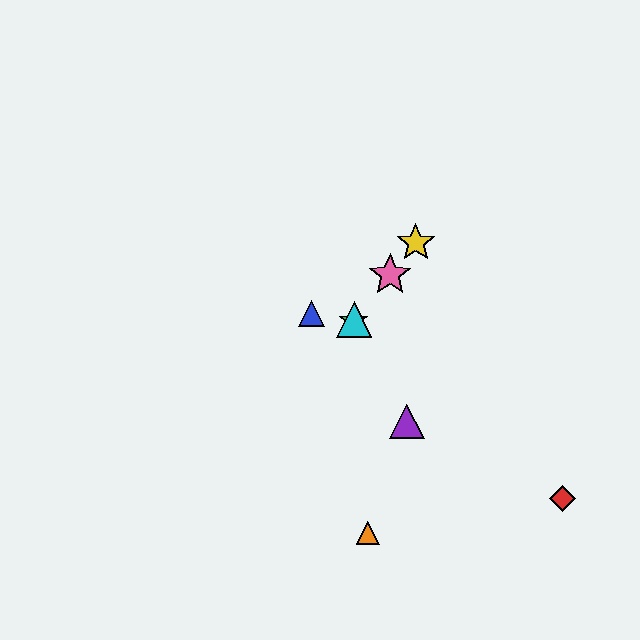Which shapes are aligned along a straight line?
The green star, the yellow star, the cyan triangle, the pink star are aligned along a straight line.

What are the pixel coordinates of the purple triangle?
The purple triangle is at (407, 422).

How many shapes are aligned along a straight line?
4 shapes (the green star, the yellow star, the cyan triangle, the pink star) are aligned along a straight line.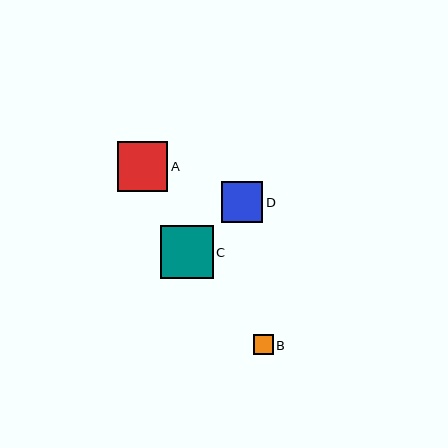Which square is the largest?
Square C is the largest with a size of approximately 53 pixels.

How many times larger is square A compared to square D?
Square A is approximately 1.2 times the size of square D.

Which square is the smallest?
Square B is the smallest with a size of approximately 20 pixels.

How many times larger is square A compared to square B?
Square A is approximately 2.5 times the size of square B.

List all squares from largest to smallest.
From largest to smallest: C, A, D, B.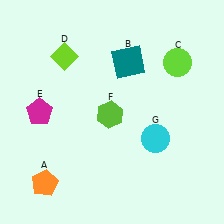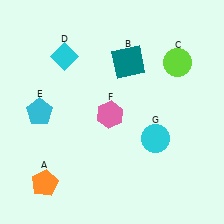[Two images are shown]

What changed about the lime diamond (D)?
In Image 1, D is lime. In Image 2, it changed to cyan.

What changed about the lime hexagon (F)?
In Image 1, F is lime. In Image 2, it changed to pink.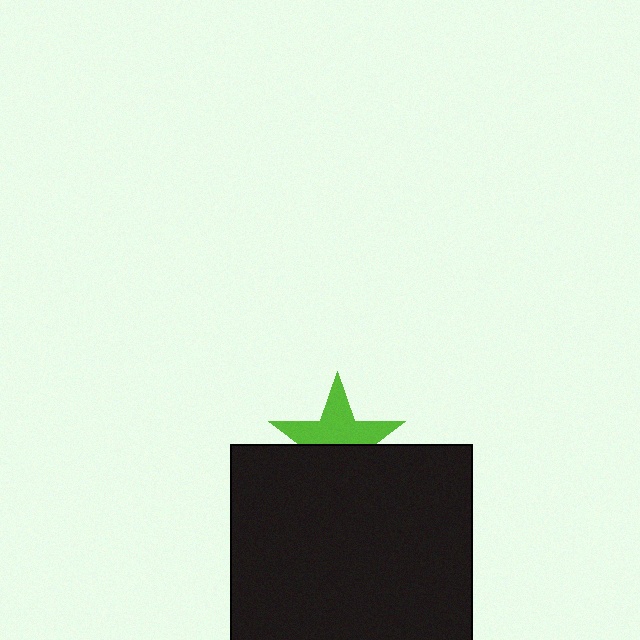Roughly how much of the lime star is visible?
About half of it is visible (roughly 54%).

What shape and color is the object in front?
The object in front is a black square.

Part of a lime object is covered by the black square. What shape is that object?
It is a star.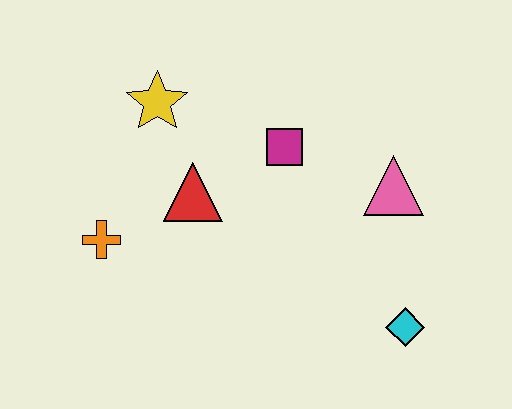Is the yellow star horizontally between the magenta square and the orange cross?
Yes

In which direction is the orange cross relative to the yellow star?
The orange cross is below the yellow star.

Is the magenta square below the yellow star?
Yes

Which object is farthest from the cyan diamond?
The yellow star is farthest from the cyan diamond.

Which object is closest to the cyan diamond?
The pink triangle is closest to the cyan diamond.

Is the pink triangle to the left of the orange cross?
No